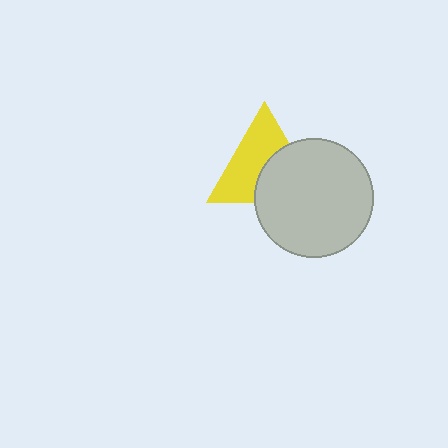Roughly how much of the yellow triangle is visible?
About half of it is visible (roughly 57%).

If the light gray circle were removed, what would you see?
You would see the complete yellow triangle.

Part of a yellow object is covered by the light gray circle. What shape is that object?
It is a triangle.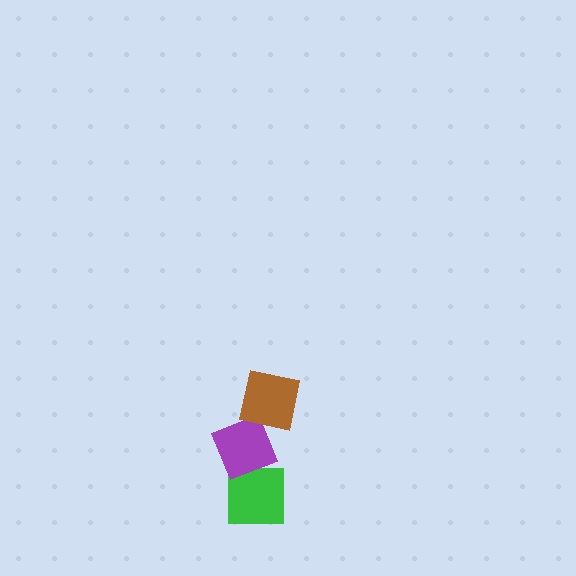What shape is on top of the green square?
The purple diamond is on top of the green square.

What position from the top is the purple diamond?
The purple diamond is 2nd from the top.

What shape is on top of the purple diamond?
The brown square is on top of the purple diamond.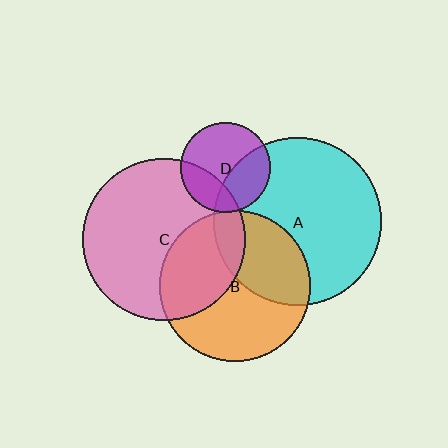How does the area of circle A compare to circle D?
Approximately 3.5 times.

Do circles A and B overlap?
Yes.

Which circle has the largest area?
Circle A (cyan).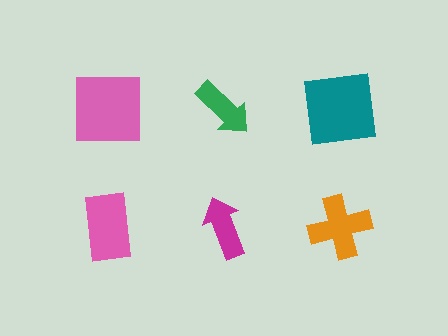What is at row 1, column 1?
A pink square.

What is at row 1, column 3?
A teal square.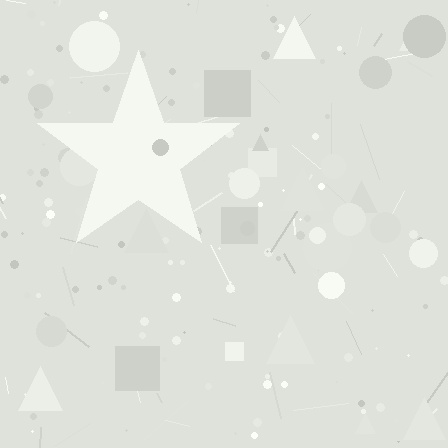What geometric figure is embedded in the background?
A star is embedded in the background.